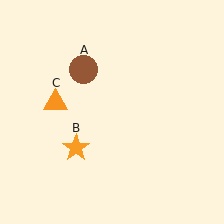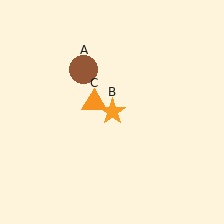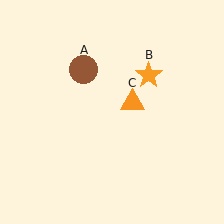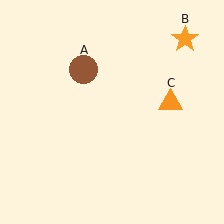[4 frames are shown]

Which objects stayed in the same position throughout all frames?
Brown circle (object A) remained stationary.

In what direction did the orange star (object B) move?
The orange star (object B) moved up and to the right.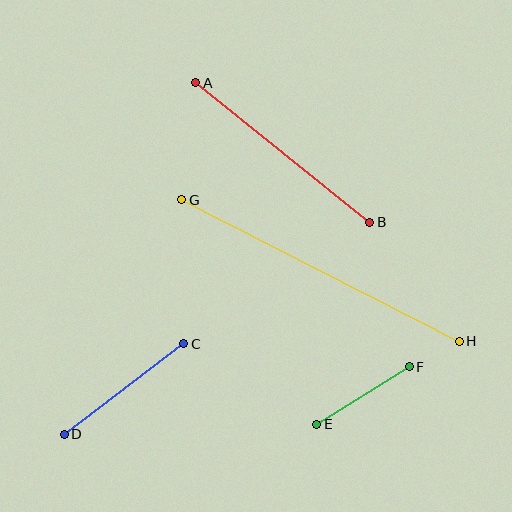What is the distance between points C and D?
The distance is approximately 150 pixels.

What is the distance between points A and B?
The distance is approximately 223 pixels.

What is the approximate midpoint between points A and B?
The midpoint is at approximately (283, 153) pixels.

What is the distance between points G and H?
The distance is approximately 311 pixels.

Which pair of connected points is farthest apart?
Points G and H are farthest apart.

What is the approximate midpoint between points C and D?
The midpoint is at approximately (124, 389) pixels.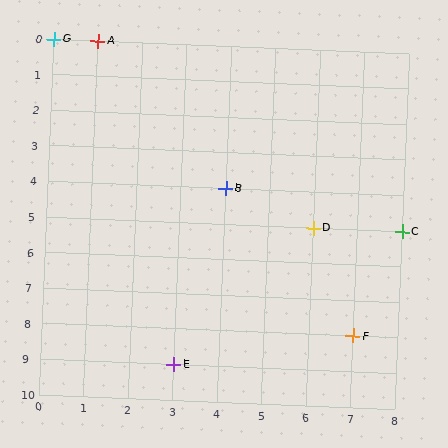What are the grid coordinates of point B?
Point B is at grid coordinates (4, 4).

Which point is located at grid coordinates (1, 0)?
Point A is at (1, 0).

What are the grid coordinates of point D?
Point D is at grid coordinates (6, 5).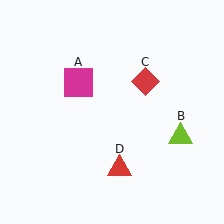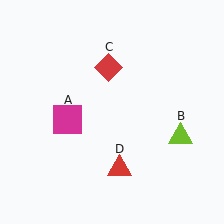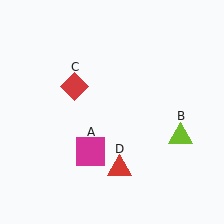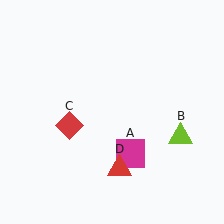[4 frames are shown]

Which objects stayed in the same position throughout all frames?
Lime triangle (object B) and red triangle (object D) remained stationary.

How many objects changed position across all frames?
2 objects changed position: magenta square (object A), red diamond (object C).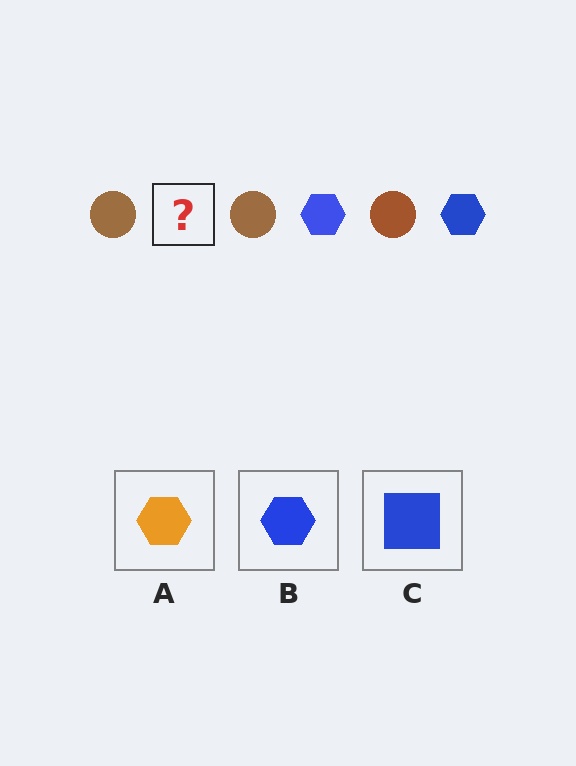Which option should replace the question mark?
Option B.